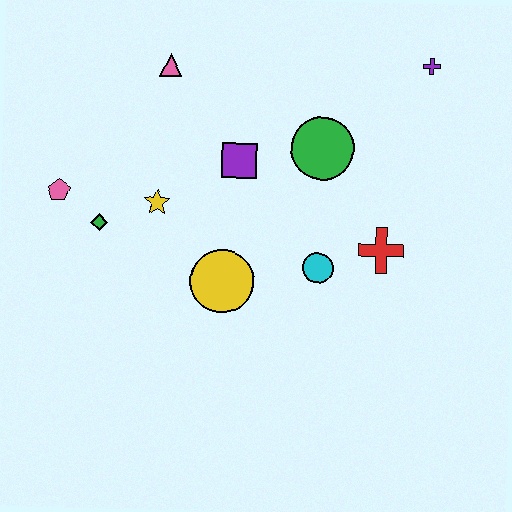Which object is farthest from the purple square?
The purple cross is farthest from the purple square.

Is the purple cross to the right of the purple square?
Yes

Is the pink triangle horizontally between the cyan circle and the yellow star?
Yes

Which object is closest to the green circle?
The purple square is closest to the green circle.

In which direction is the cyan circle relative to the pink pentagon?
The cyan circle is to the right of the pink pentagon.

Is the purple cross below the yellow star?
No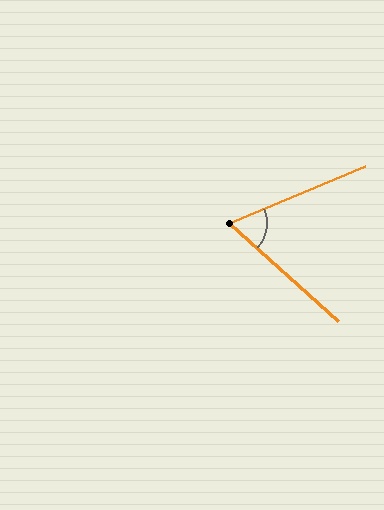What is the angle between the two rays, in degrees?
Approximately 65 degrees.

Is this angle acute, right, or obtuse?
It is acute.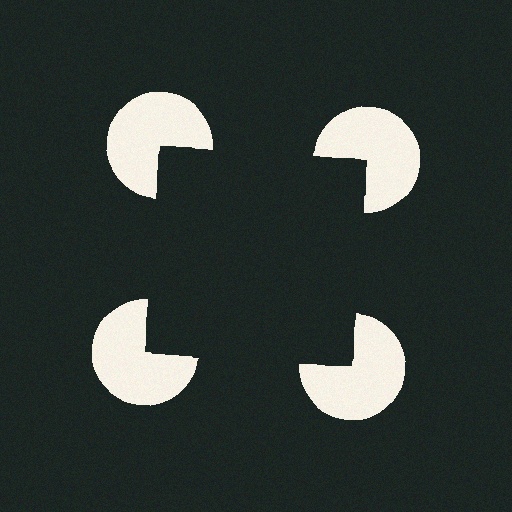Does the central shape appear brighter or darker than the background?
It typically appears slightly darker than the background, even though no actual brightness change is drawn.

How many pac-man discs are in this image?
There are 4 — one at each vertex of the illusory square.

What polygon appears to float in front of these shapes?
An illusory square — its edges are inferred from the aligned wedge cuts in the pac-man discs, not physically drawn.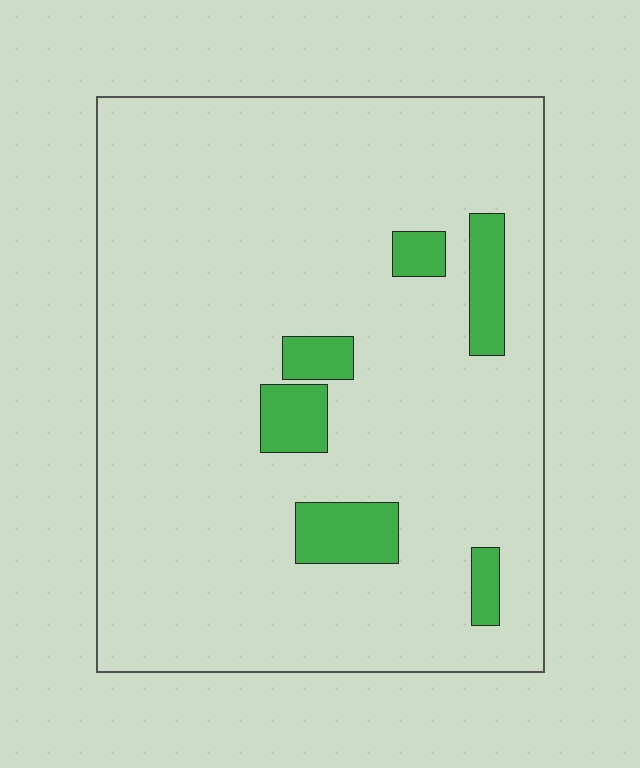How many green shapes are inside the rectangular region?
6.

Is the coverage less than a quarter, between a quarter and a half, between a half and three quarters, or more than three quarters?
Less than a quarter.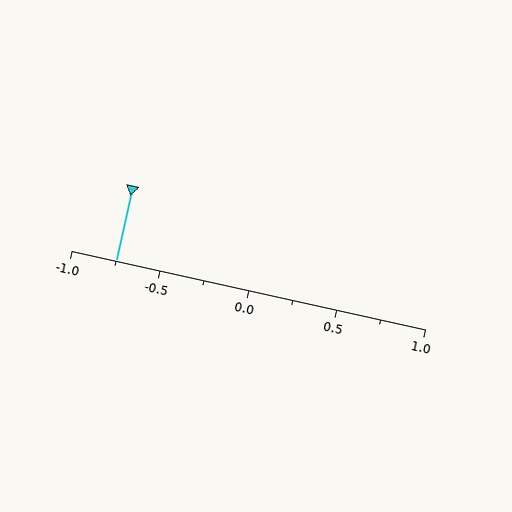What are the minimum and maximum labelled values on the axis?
The axis runs from -1.0 to 1.0.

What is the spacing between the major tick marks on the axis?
The major ticks are spaced 0.5 apart.